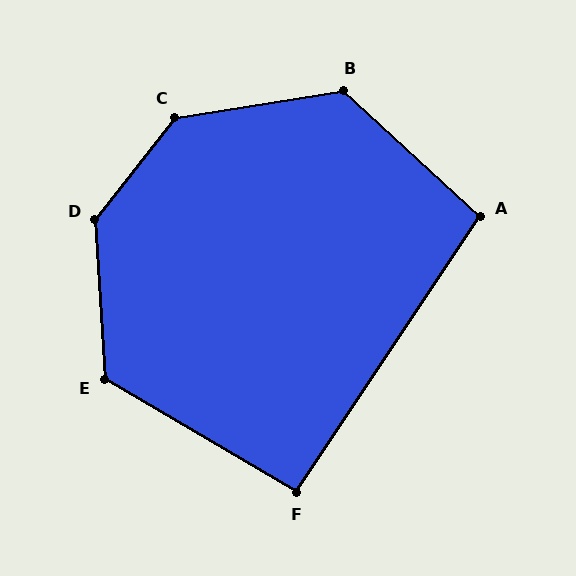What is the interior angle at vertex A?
Approximately 99 degrees (obtuse).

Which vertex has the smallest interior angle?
F, at approximately 93 degrees.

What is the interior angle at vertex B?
Approximately 128 degrees (obtuse).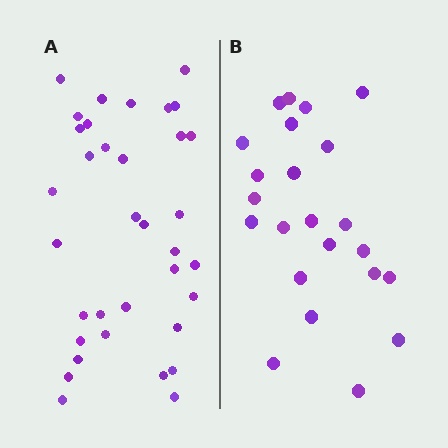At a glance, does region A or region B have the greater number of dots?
Region A (the left region) has more dots.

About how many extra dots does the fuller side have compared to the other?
Region A has roughly 12 or so more dots than region B.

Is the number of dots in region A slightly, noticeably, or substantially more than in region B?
Region A has substantially more. The ratio is roughly 1.5 to 1.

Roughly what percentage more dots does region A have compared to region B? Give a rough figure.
About 50% more.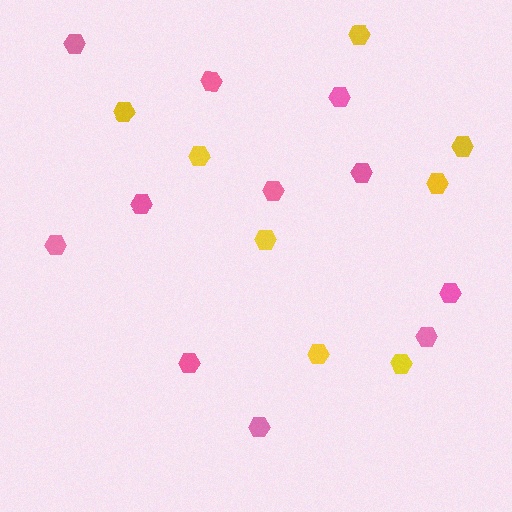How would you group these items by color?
There are 2 groups: one group of yellow hexagons (8) and one group of pink hexagons (11).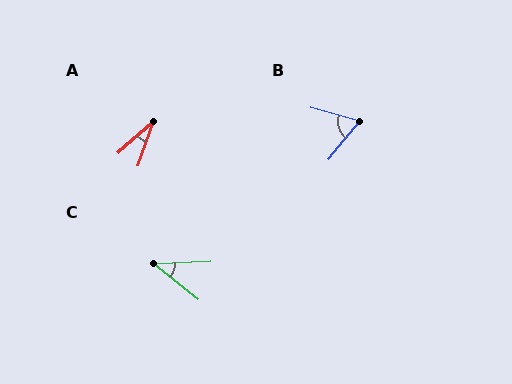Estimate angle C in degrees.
Approximately 41 degrees.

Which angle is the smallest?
A, at approximately 29 degrees.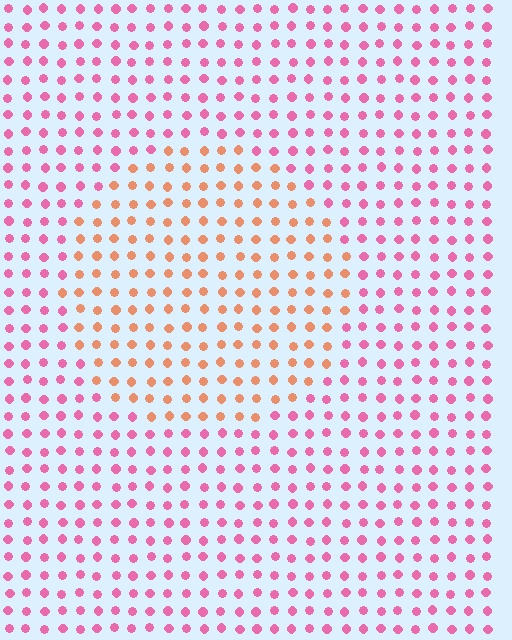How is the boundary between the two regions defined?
The boundary is defined purely by a slight shift in hue (about 48 degrees). Spacing, size, and orientation are identical on both sides.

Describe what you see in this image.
The image is filled with small pink elements in a uniform arrangement. A circle-shaped region is visible where the elements are tinted to a slightly different hue, forming a subtle color boundary.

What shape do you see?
I see a circle.